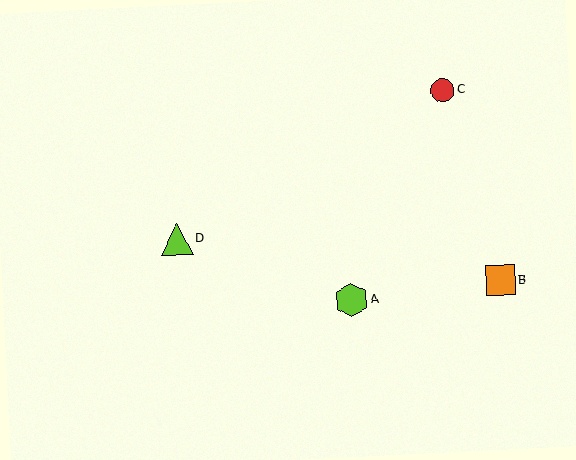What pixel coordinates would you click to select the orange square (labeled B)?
Click at (500, 280) to select the orange square B.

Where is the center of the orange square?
The center of the orange square is at (500, 280).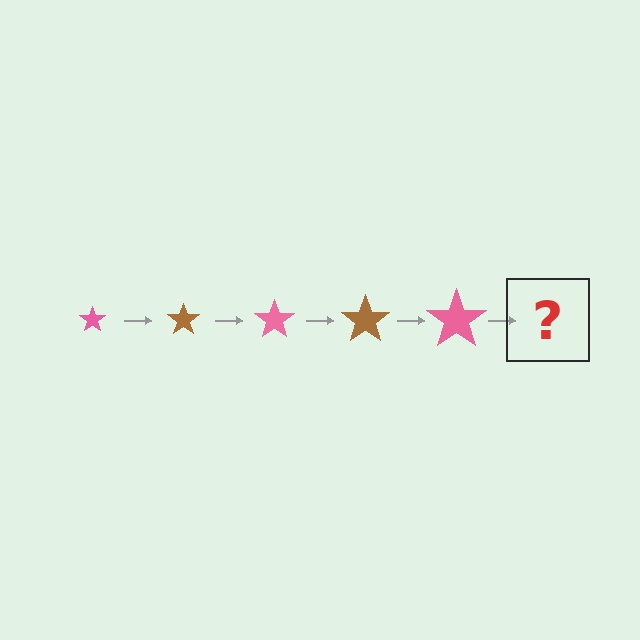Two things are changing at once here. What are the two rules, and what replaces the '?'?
The two rules are that the star grows larger each step and the color cycles through pink and brown. The '?' should be a brown star, larger than the previous one.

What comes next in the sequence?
The next element should be a brown star, larger than the previous one.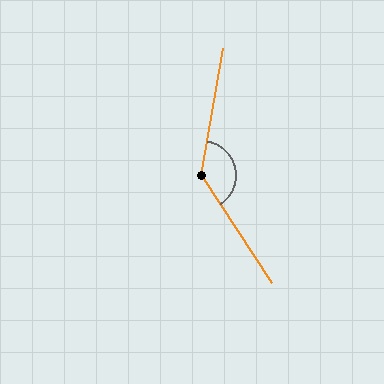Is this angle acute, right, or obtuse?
It is obtuse.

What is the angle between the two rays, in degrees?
Approximately 137 degrees.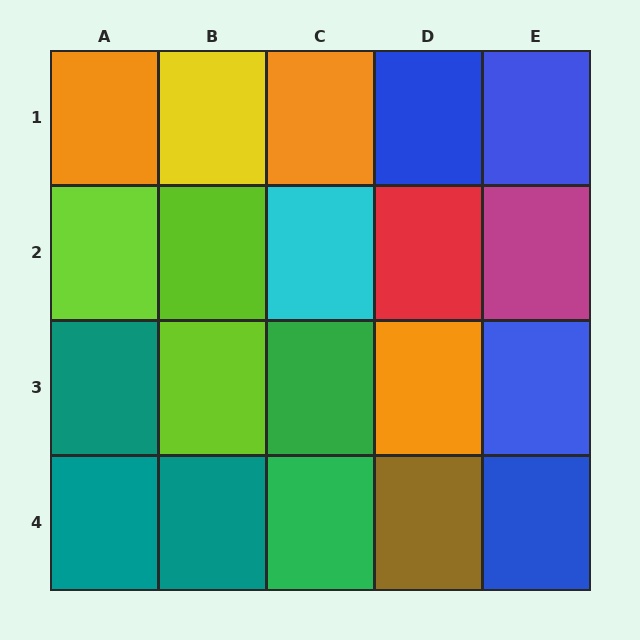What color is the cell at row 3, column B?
Lime.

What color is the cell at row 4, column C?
Green.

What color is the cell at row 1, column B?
Yellow.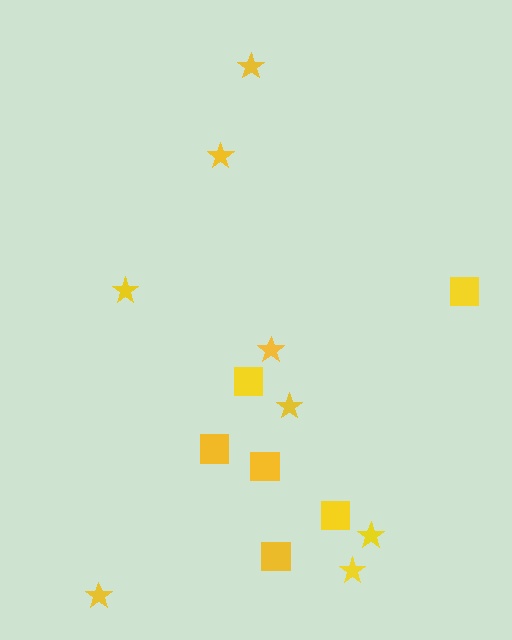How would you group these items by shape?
There are 2 groups: one group of squares (6) and one group of stars (8).